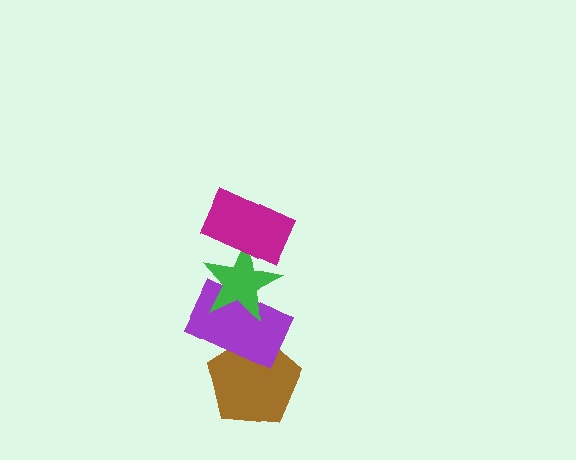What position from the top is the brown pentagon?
The brown pentagon is 4th from the top.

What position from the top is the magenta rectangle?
The magenta rectangle is 1st from the top.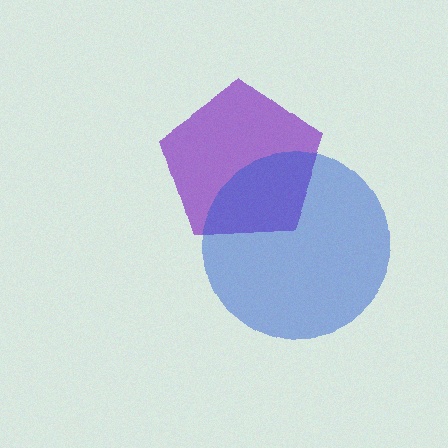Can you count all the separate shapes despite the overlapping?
Yes, there are 2 separate shapes.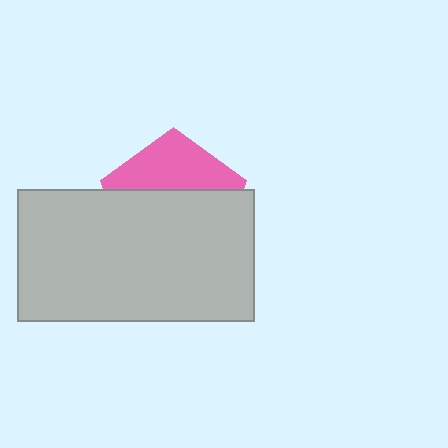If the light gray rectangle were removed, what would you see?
You would see the complete pink pentagon.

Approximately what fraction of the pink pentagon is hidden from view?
Roughly 63% of the pink pentagon is hidden behind the light gray rectangle.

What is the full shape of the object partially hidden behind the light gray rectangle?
The partially hidden object is a pink pentagon.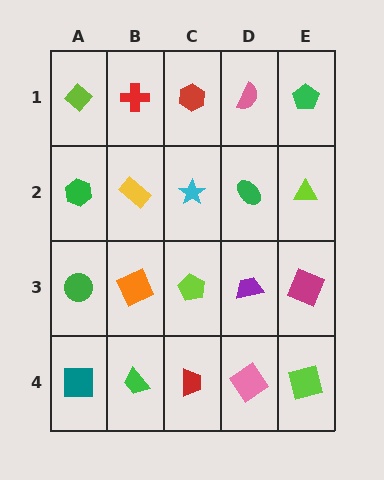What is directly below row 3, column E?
A lime square.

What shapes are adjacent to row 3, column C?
A cyan star (row 2, column C), a red trapezoid (row 4, column C), an orange square (row 3, column B), a purple trapezoid (row 3, column D).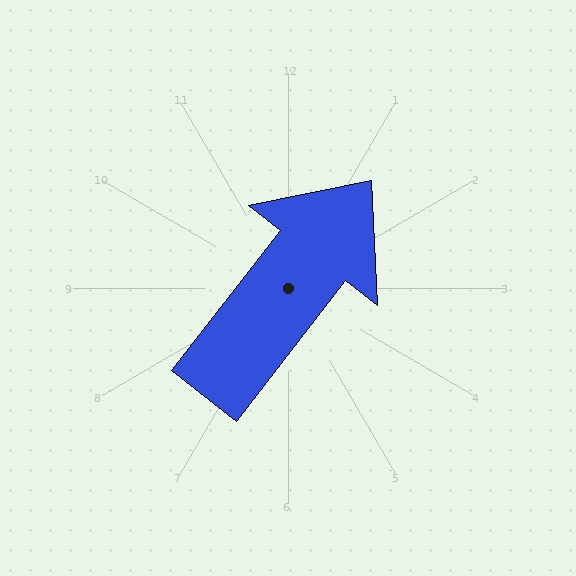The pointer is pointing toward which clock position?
Roughly 1 o'clock.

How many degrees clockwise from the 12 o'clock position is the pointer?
Approximately 38 degrees.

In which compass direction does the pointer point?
Northeast.